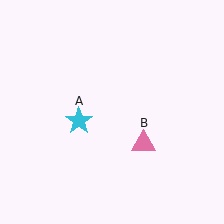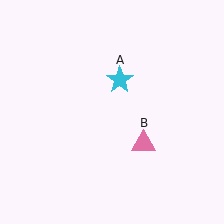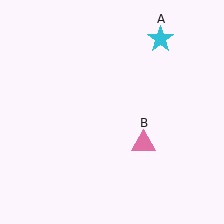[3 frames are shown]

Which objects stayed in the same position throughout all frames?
Pink triangle (object B) remained stationary.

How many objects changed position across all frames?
1 object changed position: cyan star (object A).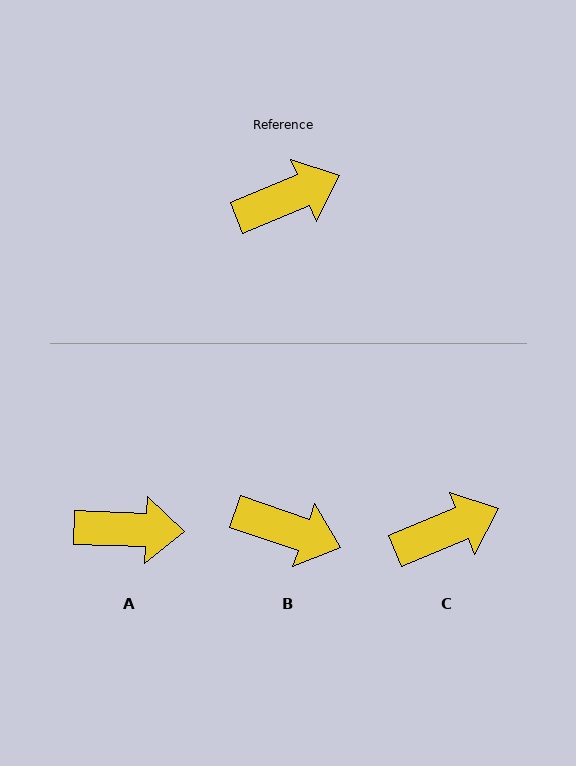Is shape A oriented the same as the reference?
No, it is off by about 24 degrees.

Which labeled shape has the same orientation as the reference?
C.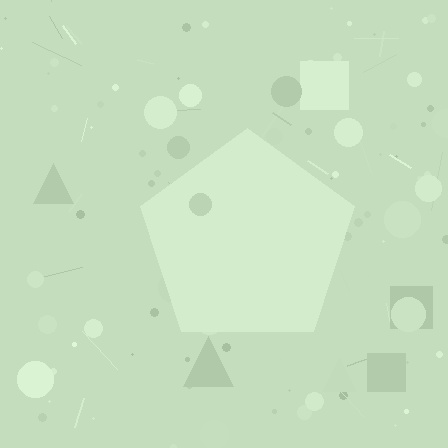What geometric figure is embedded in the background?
A pentagon is embedded in the background.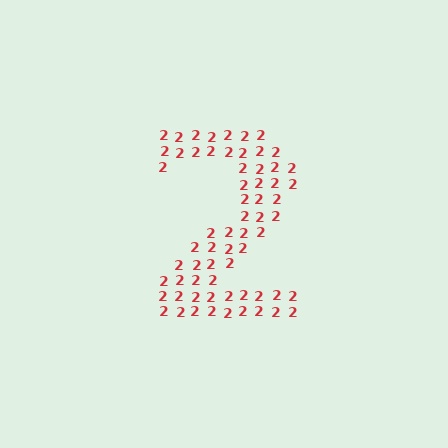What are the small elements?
The small elements are digit 2's.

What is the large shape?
The large shape is the digit 2.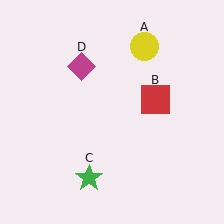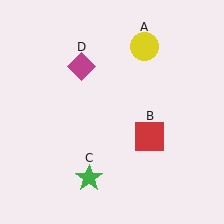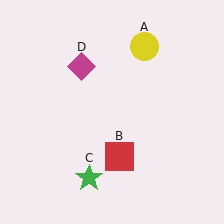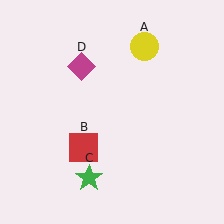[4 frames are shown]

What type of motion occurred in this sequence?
The red square (object B) rotated clockwise around the center of the scene.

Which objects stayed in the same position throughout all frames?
Yellow circle (object A) and green star (object C) and magenta diamond (object D) remained stationary.